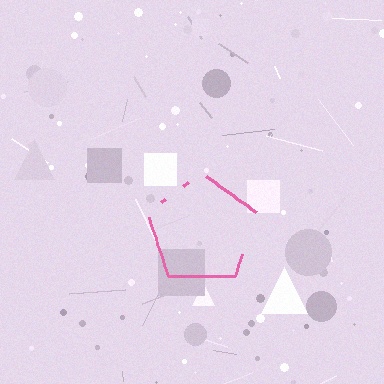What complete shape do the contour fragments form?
The contour fragments form a pentagon.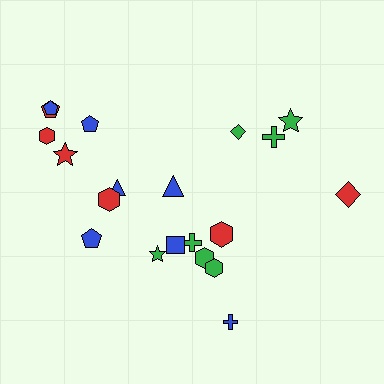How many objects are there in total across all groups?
There are 20 objects.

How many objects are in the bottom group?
There are 8 objects.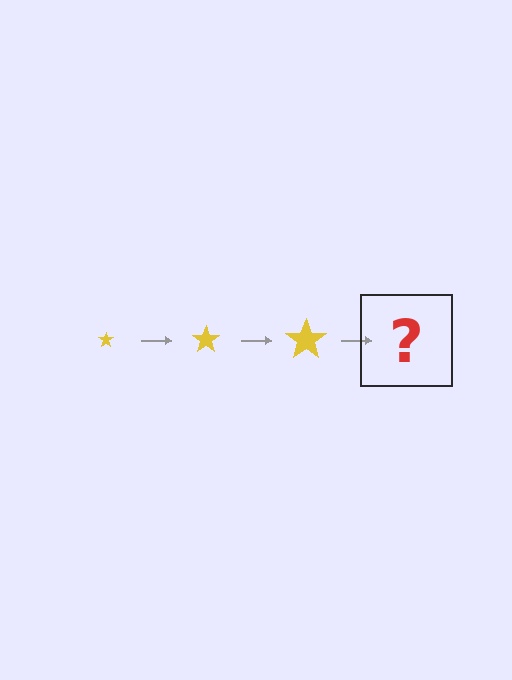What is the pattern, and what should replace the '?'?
The pattern is that the star gets progressively larger each step. The '?' should be a yellow star, larger than the previous one.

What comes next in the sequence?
The next element should be a yellow star, larger than the previous one.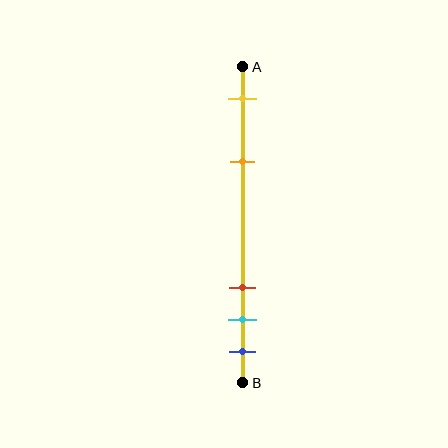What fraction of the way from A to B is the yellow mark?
The yellow mark is approximately 10% (0.1) of the way from A to B.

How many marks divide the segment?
There are 5 marks dividing the segment.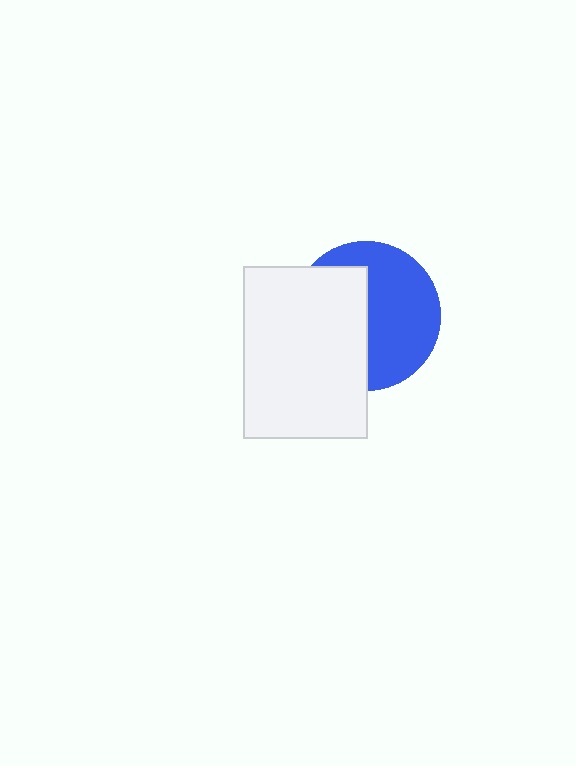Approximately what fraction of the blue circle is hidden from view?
Roughly 46% of the blue circle is hidden behind the white rectangle.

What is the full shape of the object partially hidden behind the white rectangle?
The partially hidden object is a blue circle.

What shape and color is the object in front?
The object in front is a white rectangle.